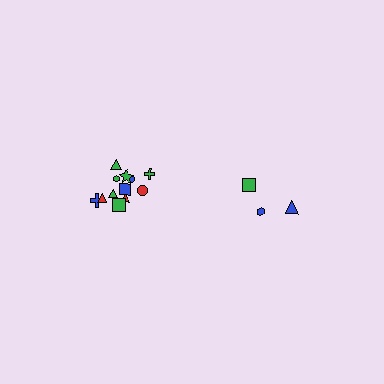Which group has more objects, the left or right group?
The left group.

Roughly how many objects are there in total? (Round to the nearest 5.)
Roughly 15 objects in total.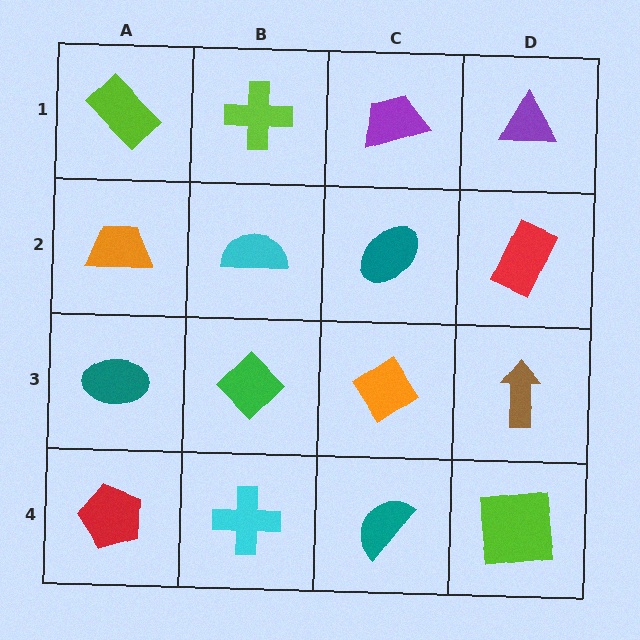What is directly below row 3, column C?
A teal semicircle.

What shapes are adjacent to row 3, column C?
A teal ellipse (row 2, column C), a teal semicircle (row 4, column C), a green diamond (row 3, column B), a brown arrow (row 3, column D).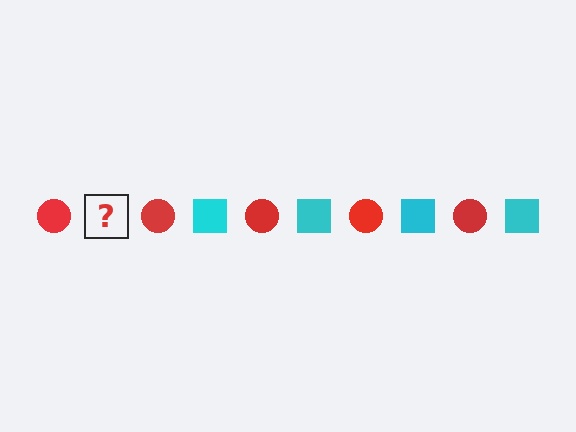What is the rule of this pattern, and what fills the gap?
The rule is that the pattern alternates between red circle and cyan square. The gap should be filled with a cyan square.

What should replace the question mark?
The question mark should be replaced with a cyan square.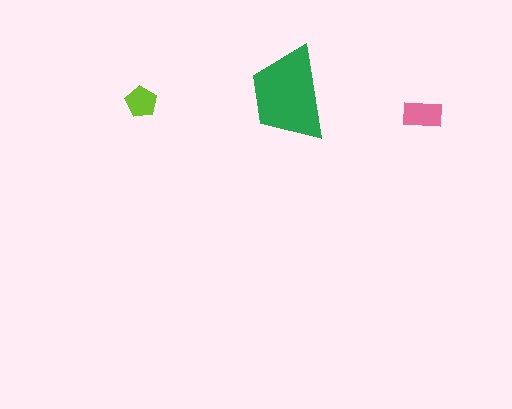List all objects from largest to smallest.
The green trapezoid, the pink rectangle, the lime pentagon.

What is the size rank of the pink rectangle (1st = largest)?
2nd.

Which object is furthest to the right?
The pink rectangle is rightmost.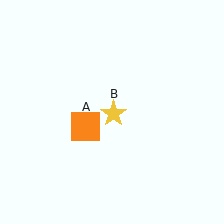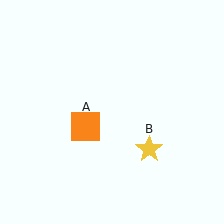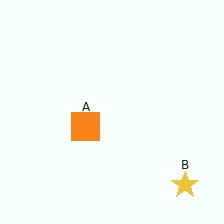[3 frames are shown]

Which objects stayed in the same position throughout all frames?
Orange square (object A) remained stationary.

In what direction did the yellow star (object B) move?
The yellow star (object B) moved down and to the right.